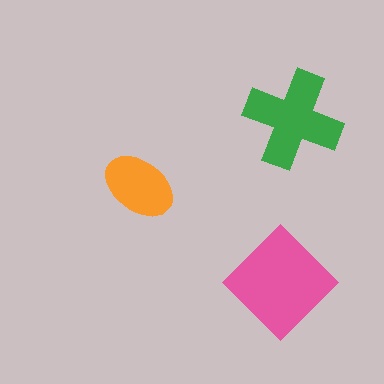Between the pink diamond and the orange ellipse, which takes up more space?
The pink diamond.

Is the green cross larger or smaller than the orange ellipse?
Larger.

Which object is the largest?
The pink diamond.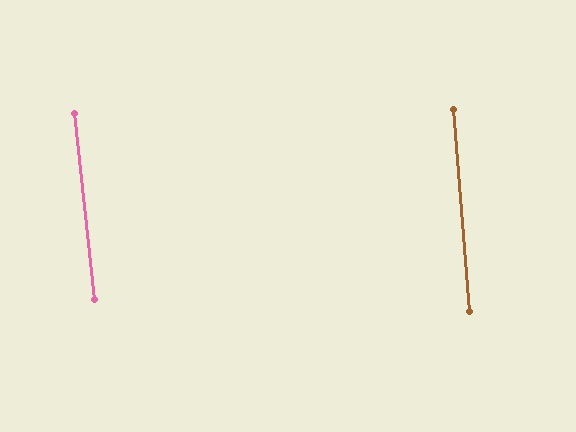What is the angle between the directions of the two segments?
Approximately 2 degrees.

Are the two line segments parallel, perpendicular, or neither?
Parallel — their directions differ by only 1.6°.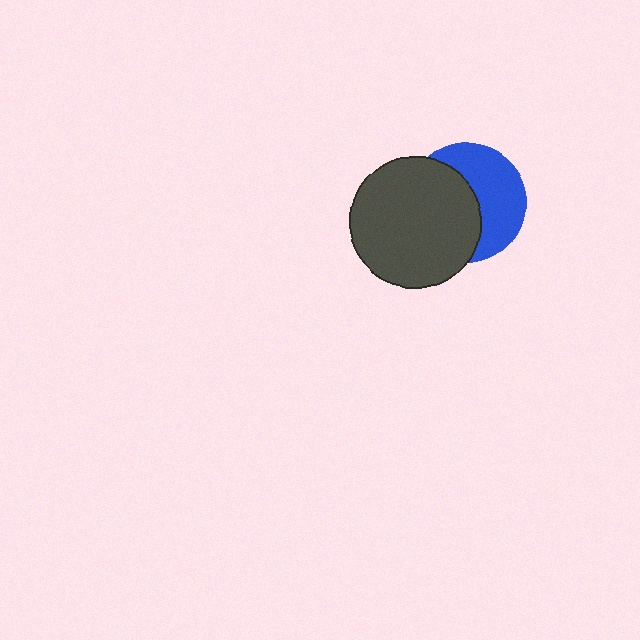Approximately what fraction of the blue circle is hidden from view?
Roughly 51% of the blue circle is hidden behind the dark gray circle.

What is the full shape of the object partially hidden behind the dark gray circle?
The partially hidden object is a blue circle.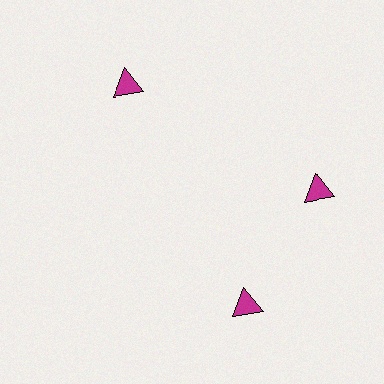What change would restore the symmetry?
The symmetry would be restored by rotating it back into even spacing with its neighbors so that all 3 triangles sit at equal angles and equal distance from the center.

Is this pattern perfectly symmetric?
No. The 3 magenta triangles are arranged in a ring, but one element near the 7 o'clock position is rotated out of alignment along the ring, breaking the 3-fold rotational symmetry.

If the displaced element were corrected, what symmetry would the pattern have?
It would have 3-fold rotational symmetry — the pattern would map onto itself every 120 degrees.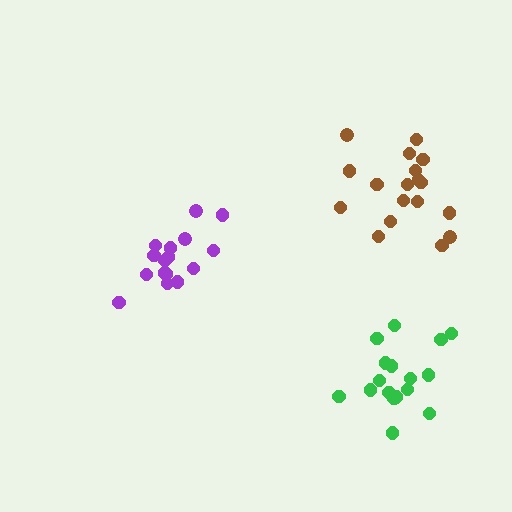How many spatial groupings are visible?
There are 3 spatial groupings.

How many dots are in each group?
Group 1: 17 dots, Group 2: 16 dots, Group 3: 18 dots (51 total).